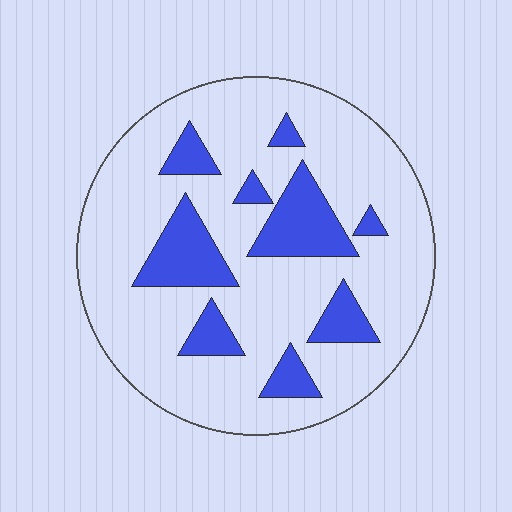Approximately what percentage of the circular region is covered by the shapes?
Approximately 20%.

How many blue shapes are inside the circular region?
9.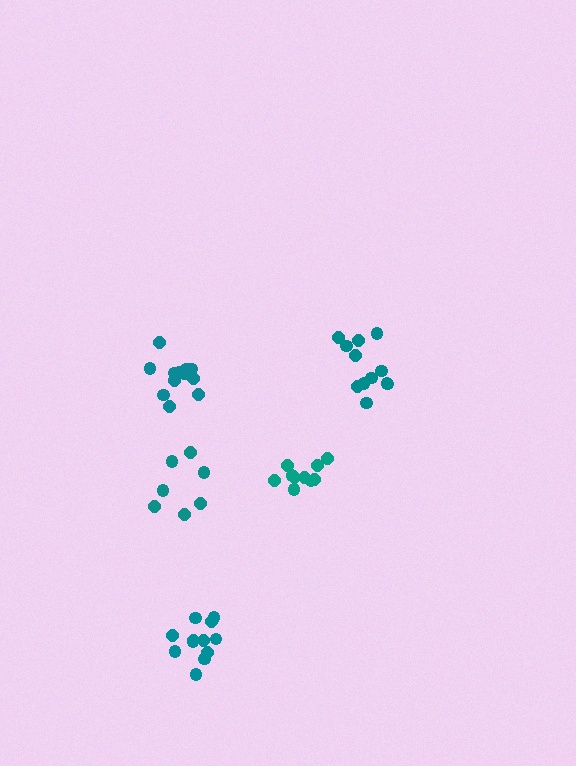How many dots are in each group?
Group 1: 12 dots, Group 2: 7 dots, Group 3: 12 dots, Group 4: 10 dots, Group 5: 12 dots (53 total).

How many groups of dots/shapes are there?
There are 5 groups.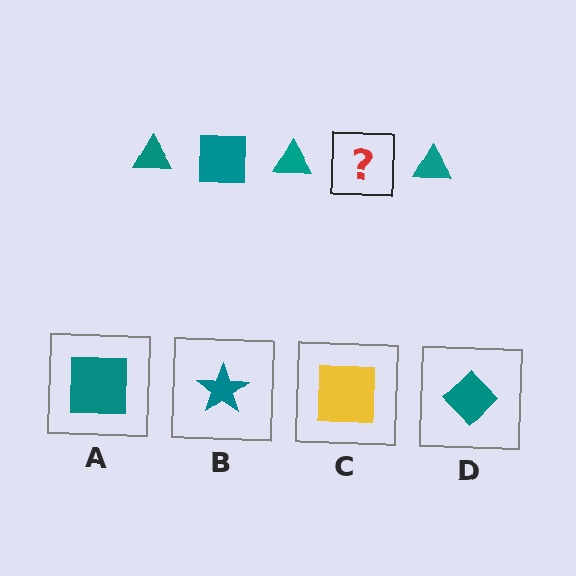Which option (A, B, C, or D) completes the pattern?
A.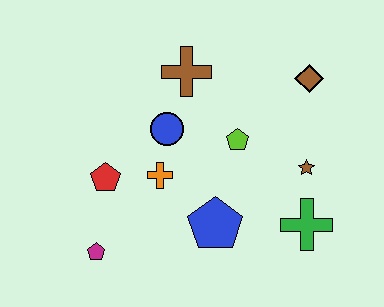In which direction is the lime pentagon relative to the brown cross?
The lime pentagon is below the brown cross.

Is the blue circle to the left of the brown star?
Yes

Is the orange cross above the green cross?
Yes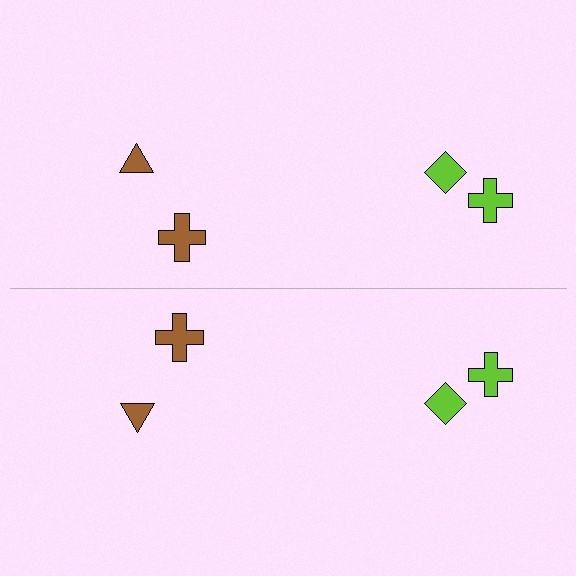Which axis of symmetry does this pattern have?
The pattern has a horizontal axis of symmetry running through the center of the image.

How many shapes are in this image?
There are 8 shapes in this image.